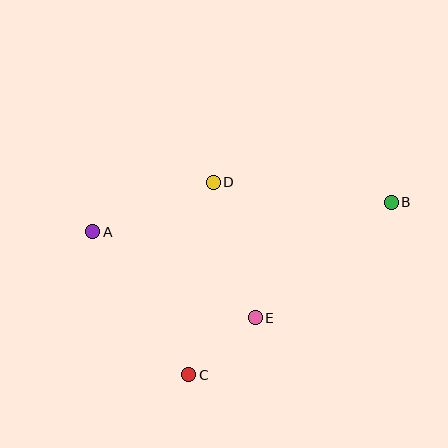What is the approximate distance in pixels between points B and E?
The distance between B and E is approximately 178 pixels.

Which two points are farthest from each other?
Points A and B are farthest from each other.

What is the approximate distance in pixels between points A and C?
The distance between A and C is approximately 172 pixels.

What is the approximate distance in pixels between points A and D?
The distance between A and D is approximately 131 pixels.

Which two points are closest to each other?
Points C and E are closest to each other.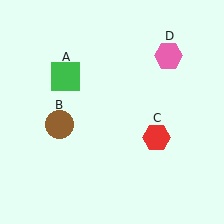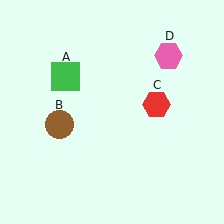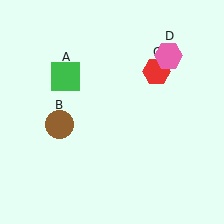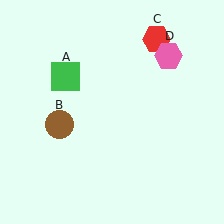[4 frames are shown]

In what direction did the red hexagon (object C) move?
The red hexagon (object C) moved up.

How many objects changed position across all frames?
1 object changed position: red hexagon (object C).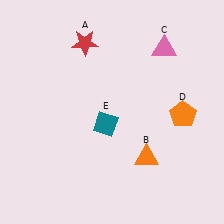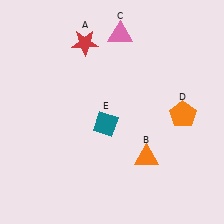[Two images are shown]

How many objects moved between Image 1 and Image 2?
1 object moved between the two images.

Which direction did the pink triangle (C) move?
The pink triangle (C) moved left.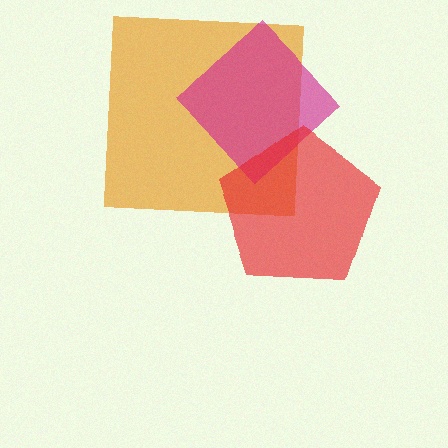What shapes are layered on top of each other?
The layered shapes are: an orange square, a magenta diamond, a red pentagon.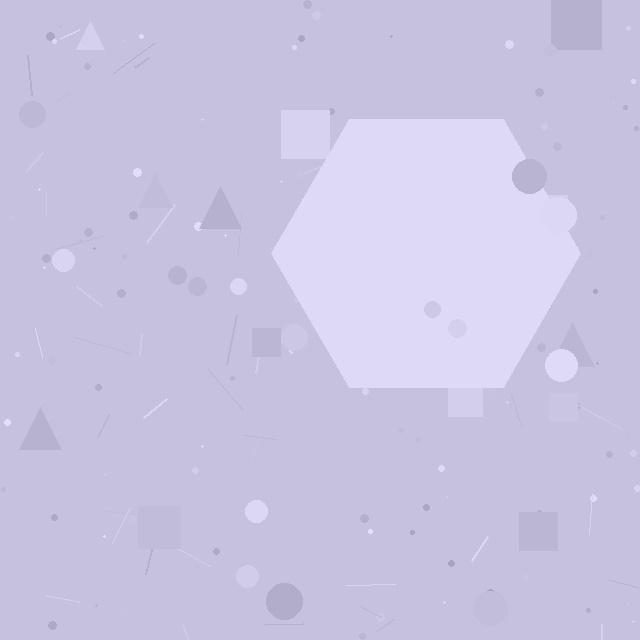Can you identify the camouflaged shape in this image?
The camouflaged shape is a hexagon.